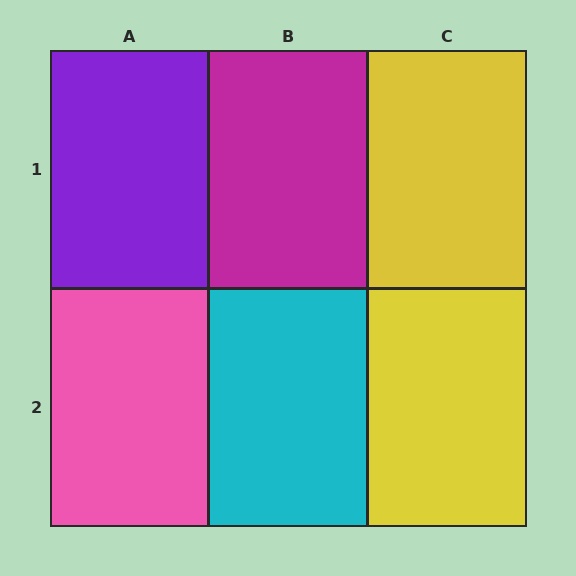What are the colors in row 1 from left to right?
Purple, magenta, yellow.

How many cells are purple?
1 cell is purple.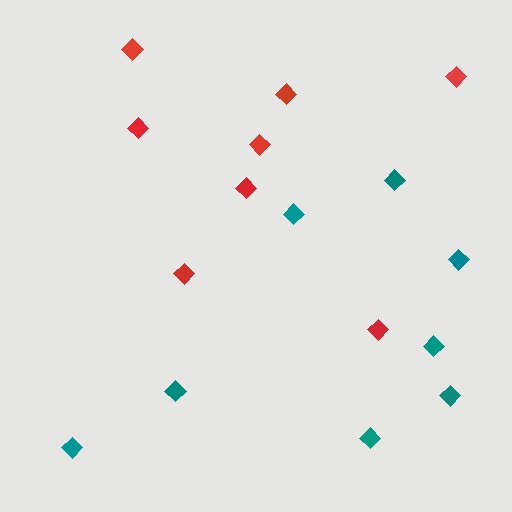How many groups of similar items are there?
There are 2 groups: one group of teal diamonds (8) and one group of red diamonds (8).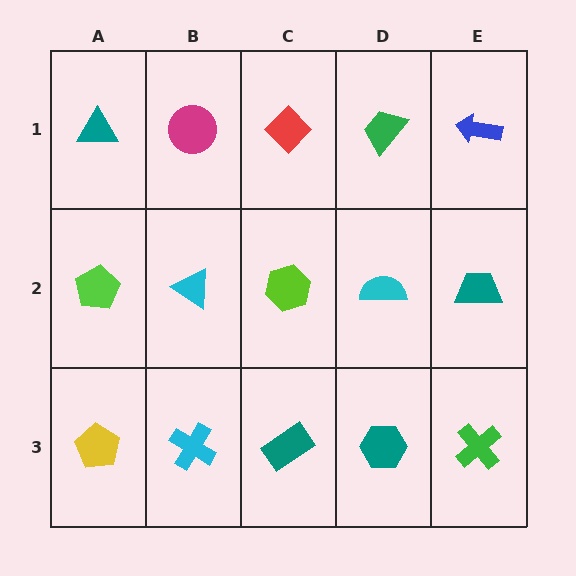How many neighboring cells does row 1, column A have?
2.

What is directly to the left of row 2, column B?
A lime pentagon.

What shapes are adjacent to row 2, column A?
A teal triangle (row 1, column A), a yellow pentagon (row 3, column A), a cyan triangle (row 2, column B).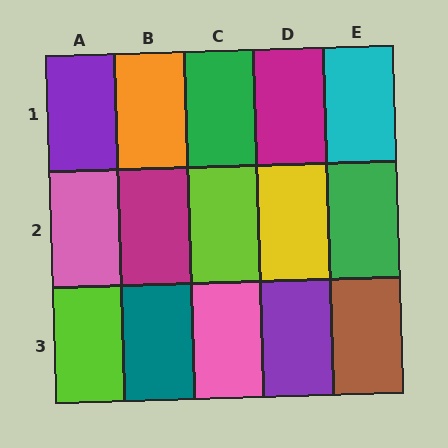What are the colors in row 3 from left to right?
Lime, teal, pink, purple, brown.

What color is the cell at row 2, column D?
Yellow.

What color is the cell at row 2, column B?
Magenta.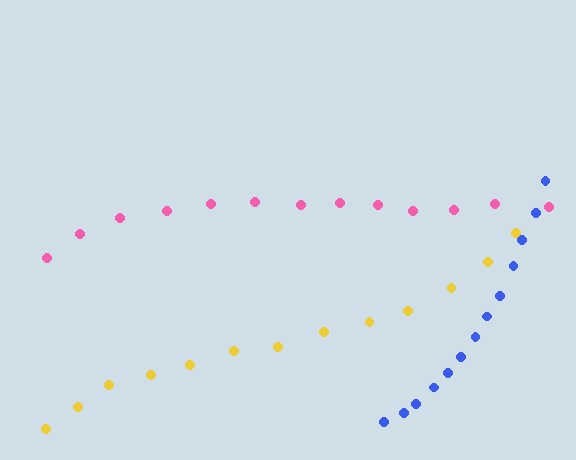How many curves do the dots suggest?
There are 3 distinct paths.